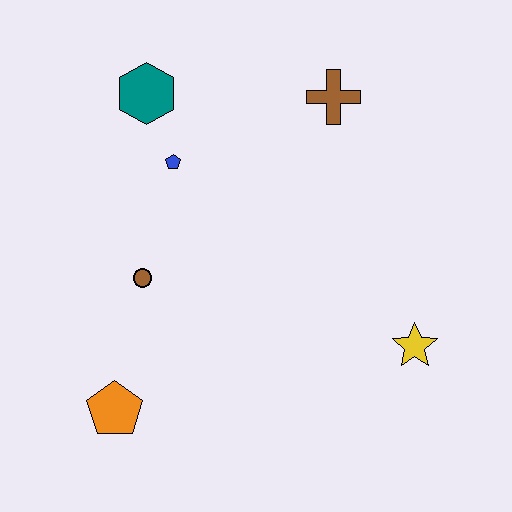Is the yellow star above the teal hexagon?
No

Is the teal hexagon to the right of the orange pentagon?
Yes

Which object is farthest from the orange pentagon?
The brown cross is farthest from the orange pentagon.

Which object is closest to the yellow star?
The brown cross is closest to the yellow star.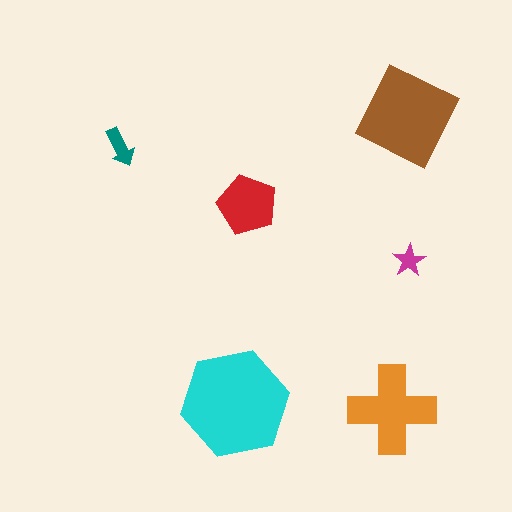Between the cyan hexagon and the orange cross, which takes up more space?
The cyan hexagon.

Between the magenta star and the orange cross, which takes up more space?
The orange cross.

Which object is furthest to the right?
The magenta star is rightmost.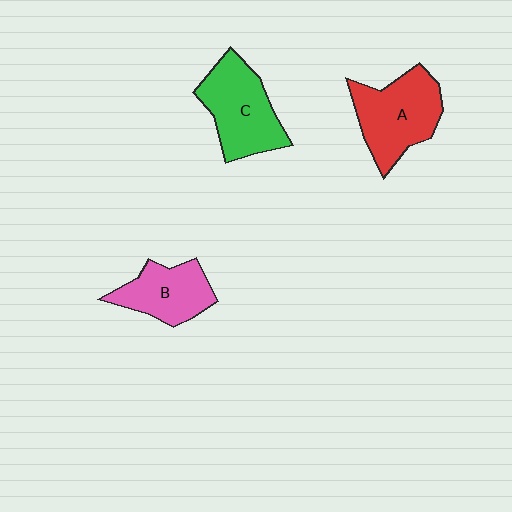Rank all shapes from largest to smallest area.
From largest to smallest: A (red), C (green), B (pink).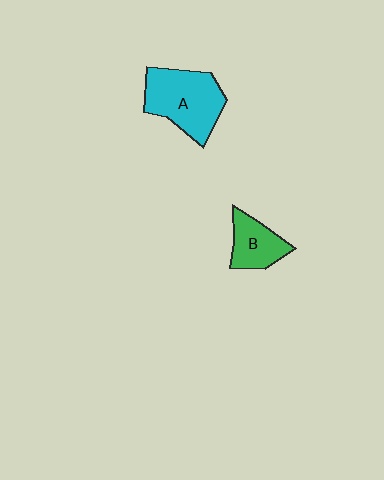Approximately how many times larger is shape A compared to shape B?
Approximately 1.8 times.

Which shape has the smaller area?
Shape B (green).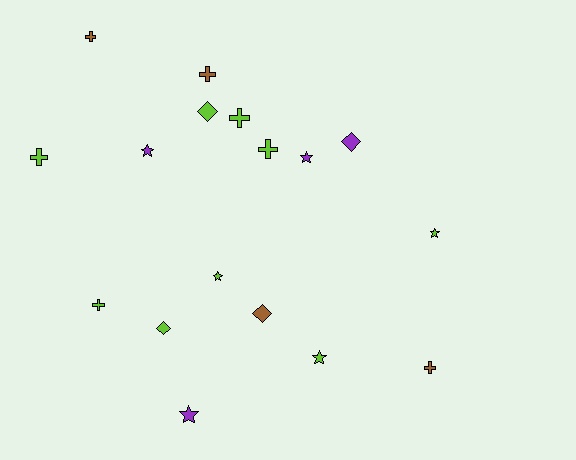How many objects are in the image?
There are 17 objects.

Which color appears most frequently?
Lime, with 9 objects.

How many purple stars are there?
There are 3 purple stars.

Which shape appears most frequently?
Cross, with 7 objects.